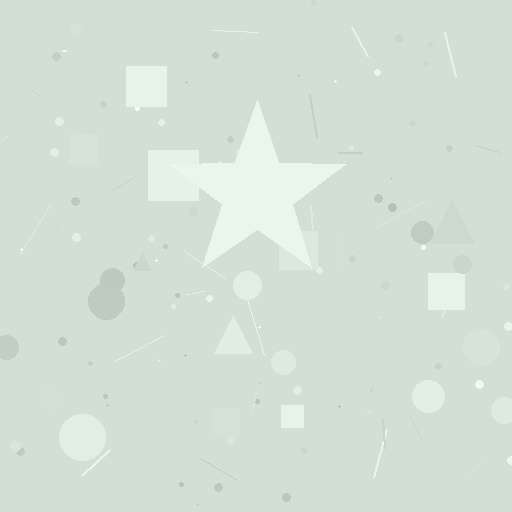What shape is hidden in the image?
A star is hidden in the image.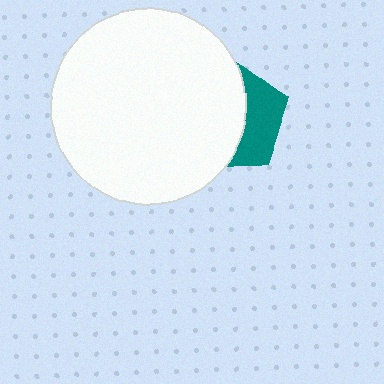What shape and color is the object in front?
The object in front is a white circle.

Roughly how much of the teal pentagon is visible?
A small part of it is visible (roughly 37%).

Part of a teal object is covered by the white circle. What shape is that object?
It is a pentagon.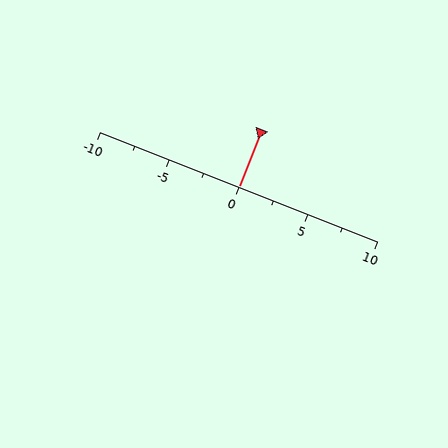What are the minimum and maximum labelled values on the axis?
The axis runs from -10 to 10.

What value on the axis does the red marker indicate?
The marker indicates approximately 0.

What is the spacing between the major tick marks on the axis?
The major ticks are spaced 5 apart.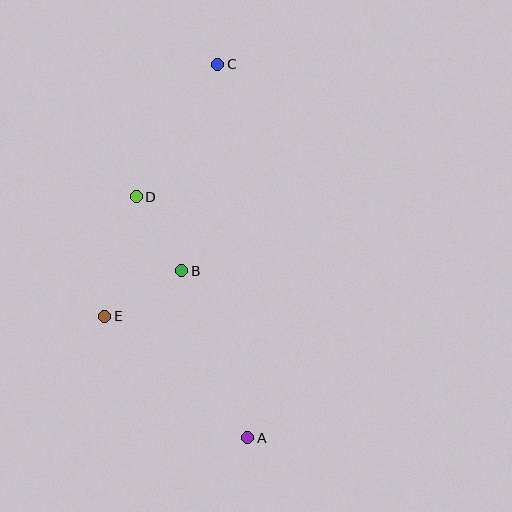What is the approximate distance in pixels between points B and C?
The distance between B and C is approximately 210 pixels.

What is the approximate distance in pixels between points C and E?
The distance between C and E is approximately 276 pixels.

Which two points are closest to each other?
Points B and D are closest to each other.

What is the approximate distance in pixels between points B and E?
The distance between B and E is approximately 90 pixels.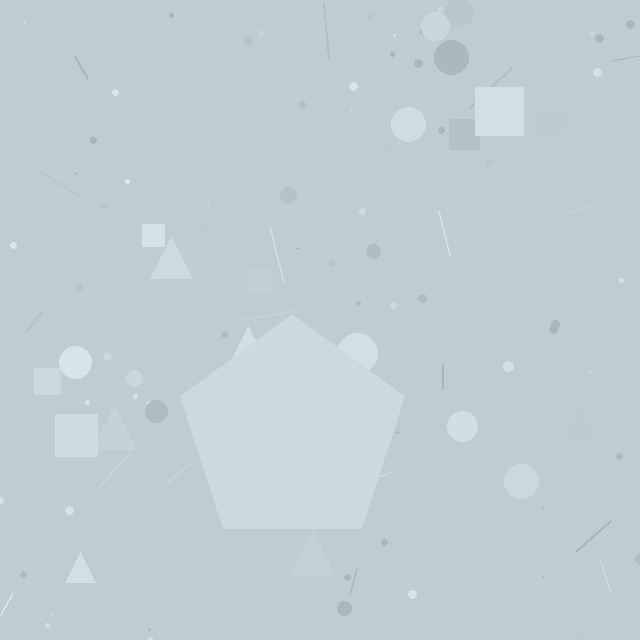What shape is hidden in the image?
A pentagon is hidden in the image.